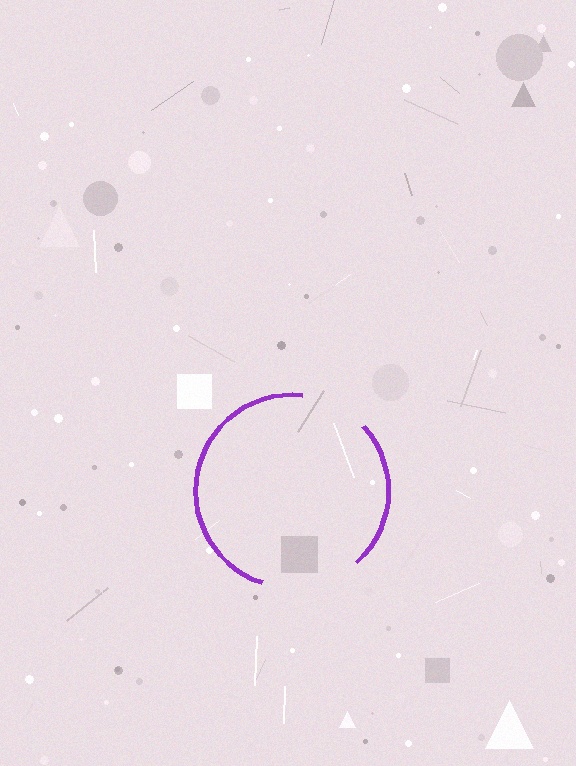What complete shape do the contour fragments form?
The contour fragments form a circle.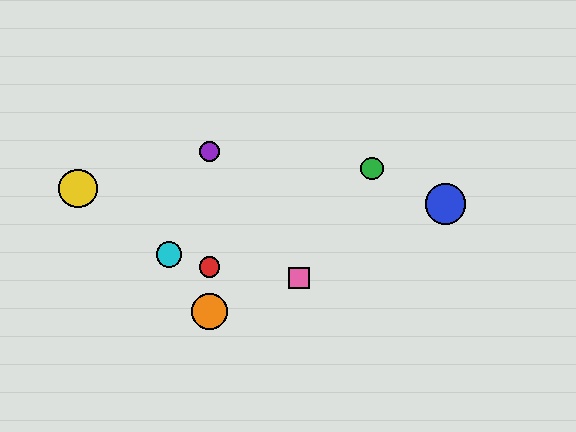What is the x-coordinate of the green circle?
The green circle is at x≈372.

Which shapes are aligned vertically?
The red circle, the purple circle, the orange circle are aligned vertically.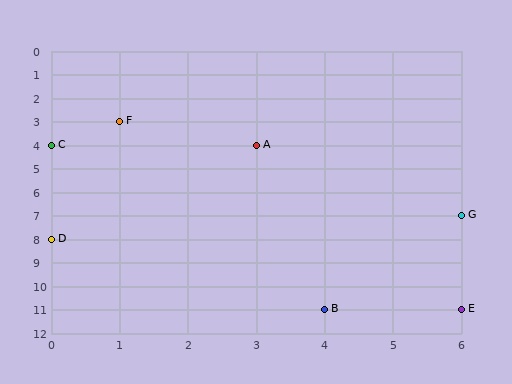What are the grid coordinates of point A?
Point A is at grid coordinates (3, 4).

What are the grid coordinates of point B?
Point B is at grid coordinates (4, 11).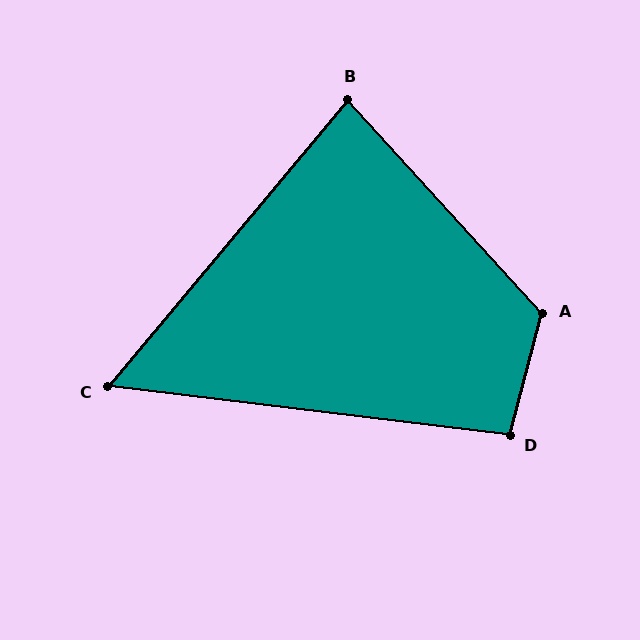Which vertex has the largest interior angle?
A, at approximately 123 degrees.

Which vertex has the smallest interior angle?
C, at approximately 57 degrees.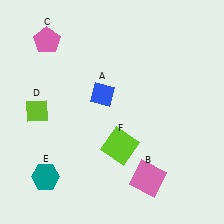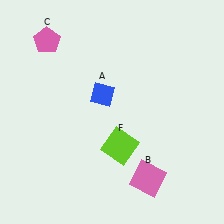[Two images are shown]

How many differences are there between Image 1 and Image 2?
There are 2 differences between the two images.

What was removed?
The teal hexagon (E), the lime diamond (D) were removed in Image 2.